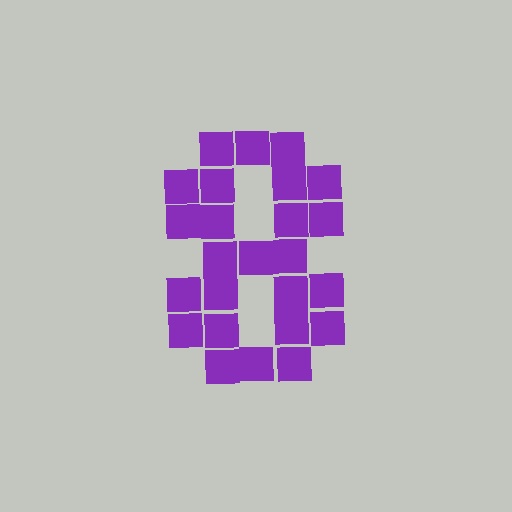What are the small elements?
The small elements are squares.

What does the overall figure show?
The overall figure shows the digit 8.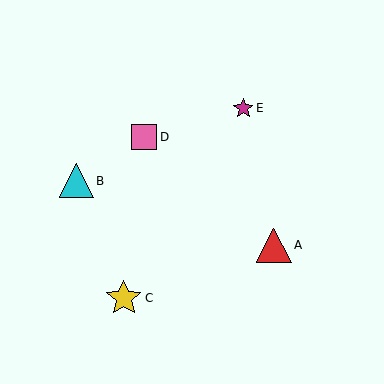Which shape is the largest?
The yellow star (labeled C) is the largest.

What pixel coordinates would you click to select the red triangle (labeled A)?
Click at (274, 245) to select the red triangle A.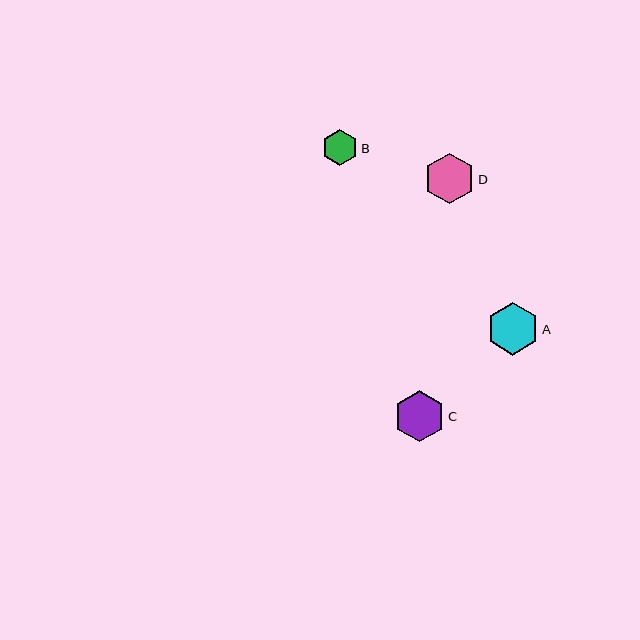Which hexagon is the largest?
Hexagon A is the largest with a size of approximately 53 pixels.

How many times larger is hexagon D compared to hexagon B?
Hexagon D is approximately 1.4 times the size of hexagon B.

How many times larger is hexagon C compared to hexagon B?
Hexagon C is approximately 1.4 times the size of hexagon B.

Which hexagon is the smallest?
Hexagon B is the smallest with a size of approximately 36 pixels.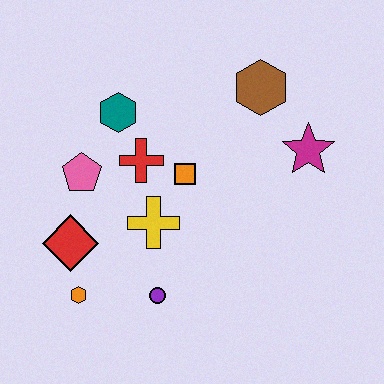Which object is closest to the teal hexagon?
The red cross is closest to the teal hexagon.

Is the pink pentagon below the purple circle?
No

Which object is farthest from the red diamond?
The magenta star is farthest from the red diamond.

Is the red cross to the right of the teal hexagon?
Yes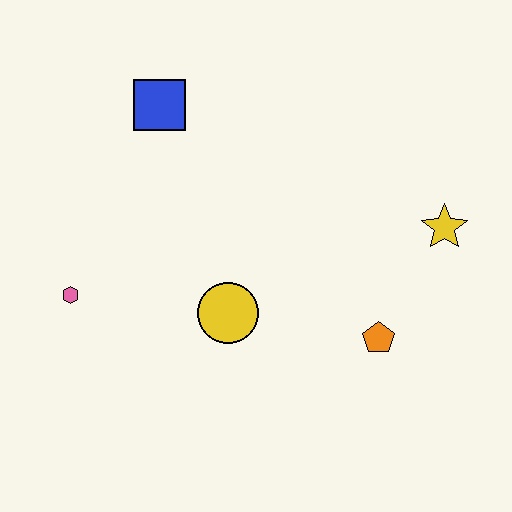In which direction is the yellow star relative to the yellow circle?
The yellow star is to the right of the yellow circle.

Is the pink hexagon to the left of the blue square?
Yes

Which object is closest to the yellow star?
The orange pentagon is closest to the yellow star.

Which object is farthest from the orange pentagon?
The blue square is farthest from the orange pentagon.